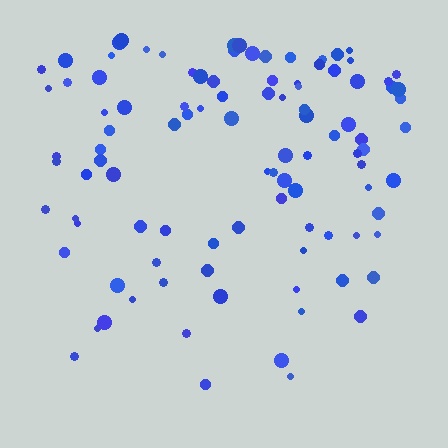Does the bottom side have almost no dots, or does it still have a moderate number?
Still a moderate number, just noticeably fewer than the top.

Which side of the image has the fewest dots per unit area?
The bottom.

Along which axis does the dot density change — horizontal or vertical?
Vertical.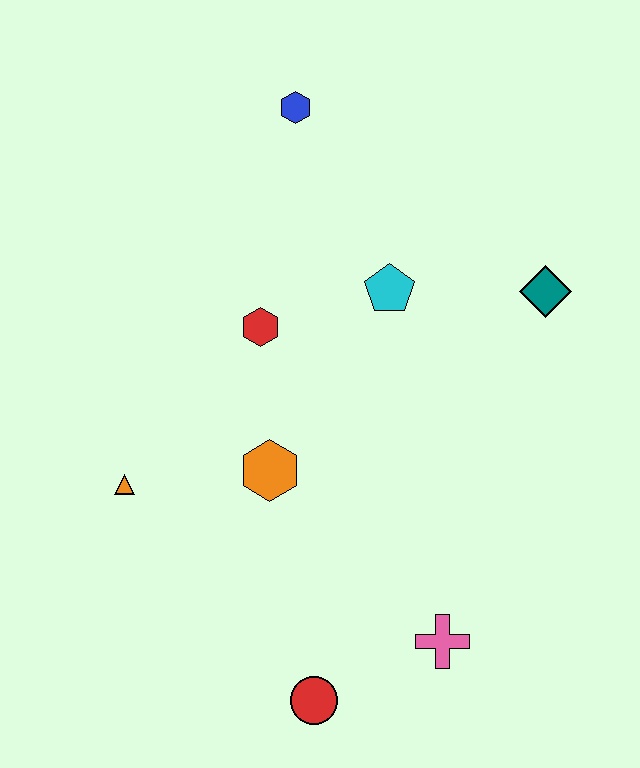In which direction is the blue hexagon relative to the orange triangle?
The blue hexagon is above the orange triangle.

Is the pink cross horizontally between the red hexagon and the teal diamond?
Yes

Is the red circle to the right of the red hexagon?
Yes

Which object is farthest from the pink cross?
The blue hexagon is farthest from the pink cross.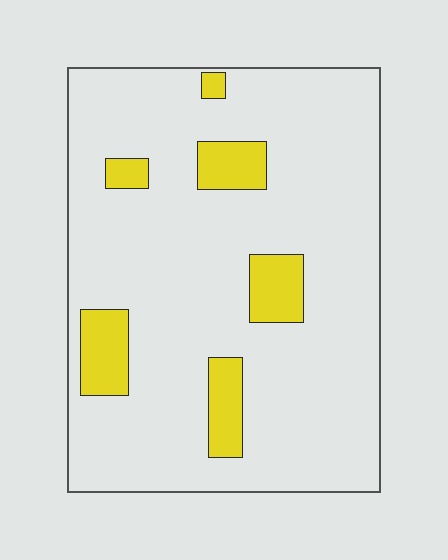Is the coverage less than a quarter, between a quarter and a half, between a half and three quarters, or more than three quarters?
Less than a quarter.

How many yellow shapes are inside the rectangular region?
6.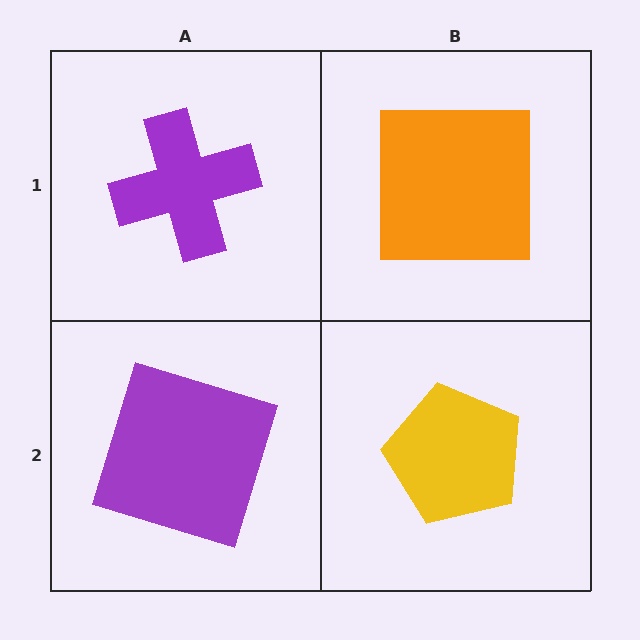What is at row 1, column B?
An orange square.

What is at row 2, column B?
A yellow pentagon.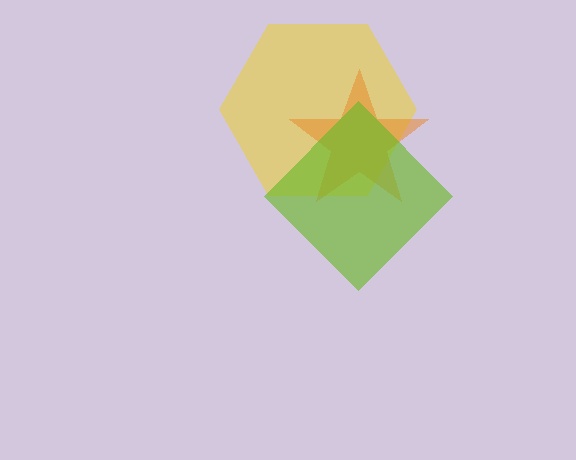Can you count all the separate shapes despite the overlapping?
Yes, there are 3 separate shapes.